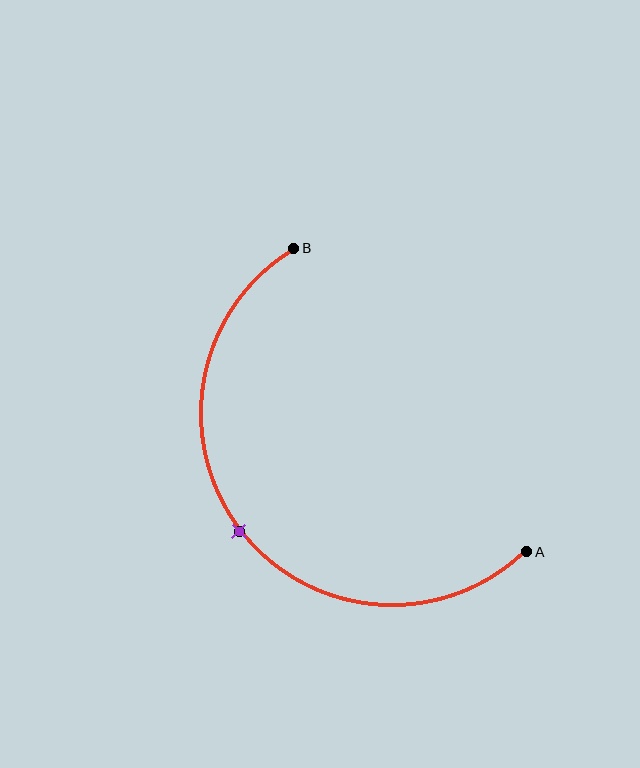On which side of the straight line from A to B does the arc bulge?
The arc bulges below and to the left of the straight line connecting A and B.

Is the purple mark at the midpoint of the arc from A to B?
Yes. The purple mark lies on the arc at equal arc-length from both A and B — it is the arc midpoint.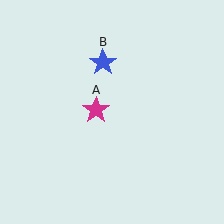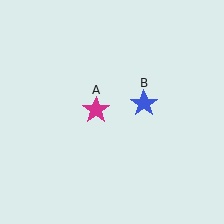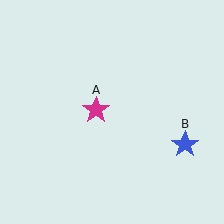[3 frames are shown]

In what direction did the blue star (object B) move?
The blue star (object B) moved down and to the right.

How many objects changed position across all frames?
1 object changed position: blue star (object B).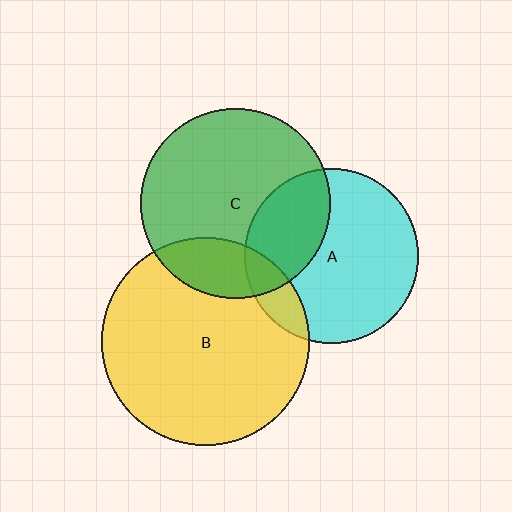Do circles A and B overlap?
Yes.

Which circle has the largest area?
Circle B (yellow).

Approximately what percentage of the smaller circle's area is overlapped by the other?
Approximately 15%.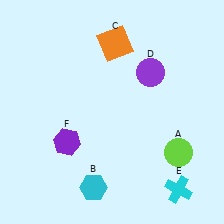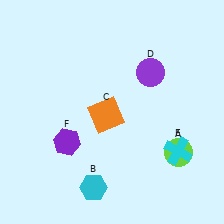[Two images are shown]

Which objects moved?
The objects that moved are: the orange square (C), the cyan cross (E).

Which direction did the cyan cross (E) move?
The cyan cross (E) moved up.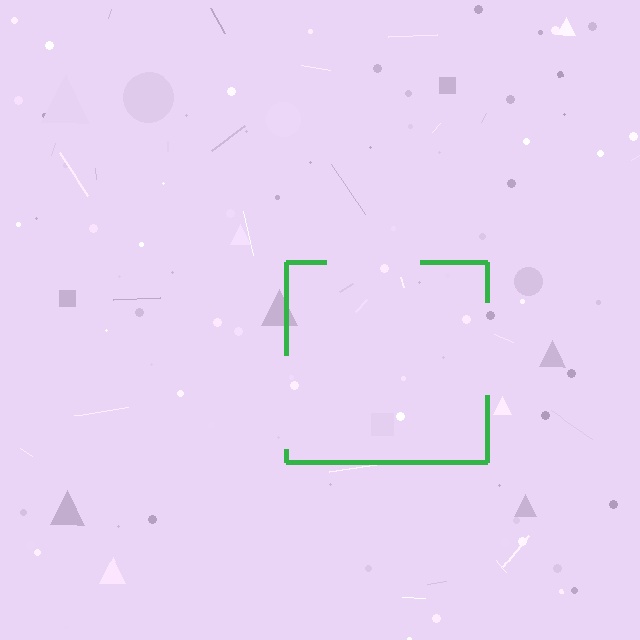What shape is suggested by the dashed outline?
The dashed outline suggests a square.